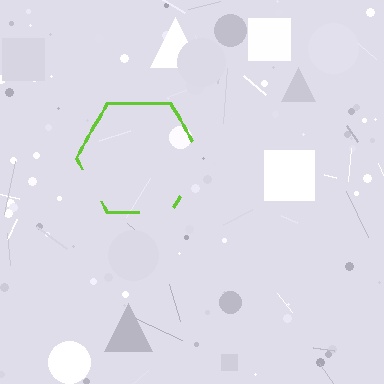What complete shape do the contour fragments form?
The contour fragments form a hexagon.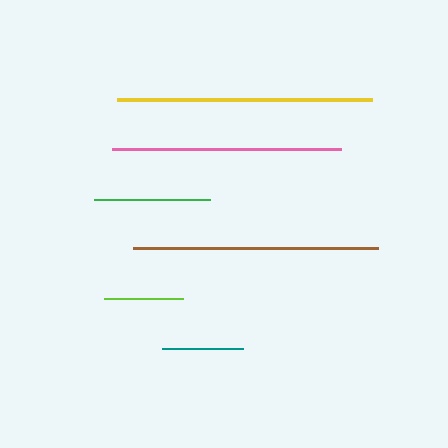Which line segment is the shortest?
The lime line is the shortest at approximately 79 pixels.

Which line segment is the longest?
The yellow line is the longest at approximately 255 pixels.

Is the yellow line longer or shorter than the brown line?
The yellow line is longer than the brown line.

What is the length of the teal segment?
The teal segment is approximately 81 pixels long.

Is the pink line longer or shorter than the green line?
The pink line is longer than the green line.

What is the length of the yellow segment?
The yellow segment is approximately 255 pixels long.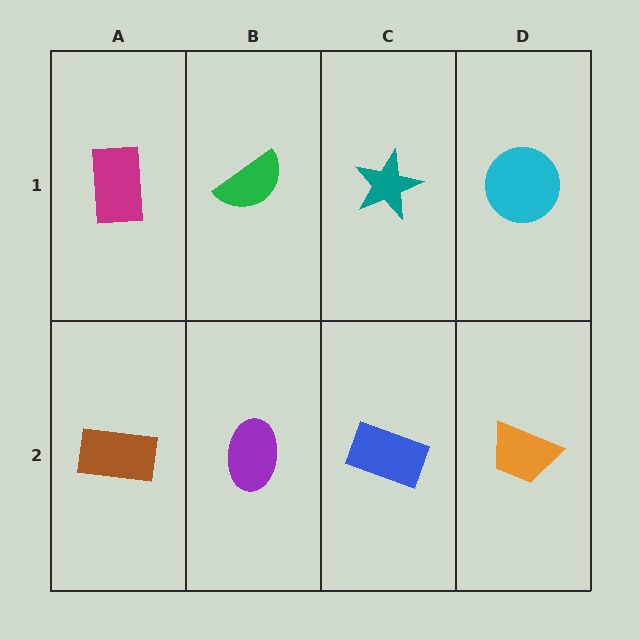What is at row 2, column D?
An orange trapezoid.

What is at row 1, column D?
A cyan circle.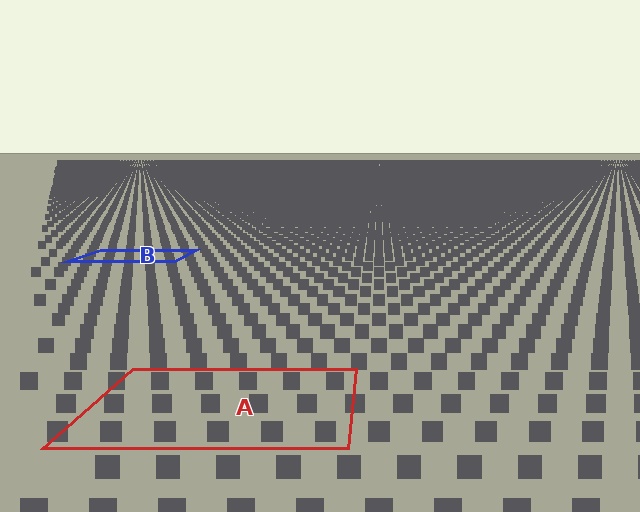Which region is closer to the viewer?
Region A is closer. The texture elements there are larger and more spread out.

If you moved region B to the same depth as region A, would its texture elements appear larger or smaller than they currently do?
They would appear larger. At a closer depth, the same texture elements are projected at a bigger on-screen size.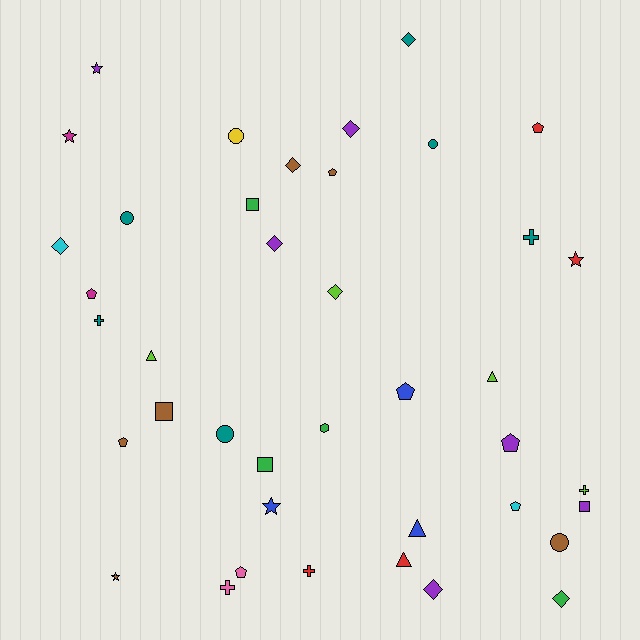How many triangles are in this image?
There are 4 triangles.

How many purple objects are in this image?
There are 6 purple objects.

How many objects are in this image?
There are 40 objects.